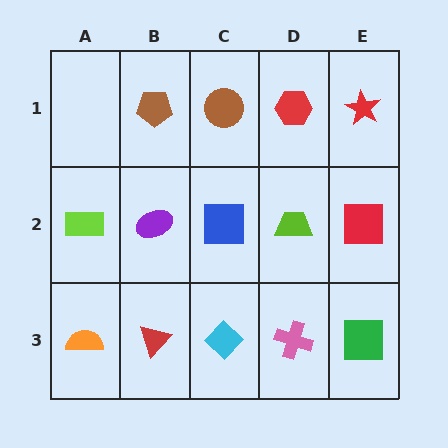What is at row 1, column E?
A red star.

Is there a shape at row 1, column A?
No, that cell is empty.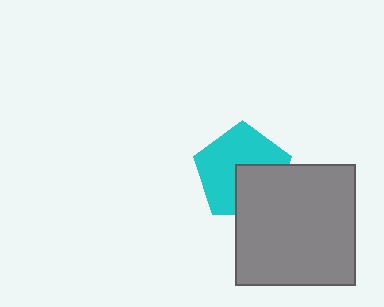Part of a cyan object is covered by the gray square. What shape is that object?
It is a pentagon.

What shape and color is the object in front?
The object in front is a gray square.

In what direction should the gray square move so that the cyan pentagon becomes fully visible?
The gray square should move toward the lower-right. That is the shortest direction to clear the overlap and leave the cyan pentagon fully visible.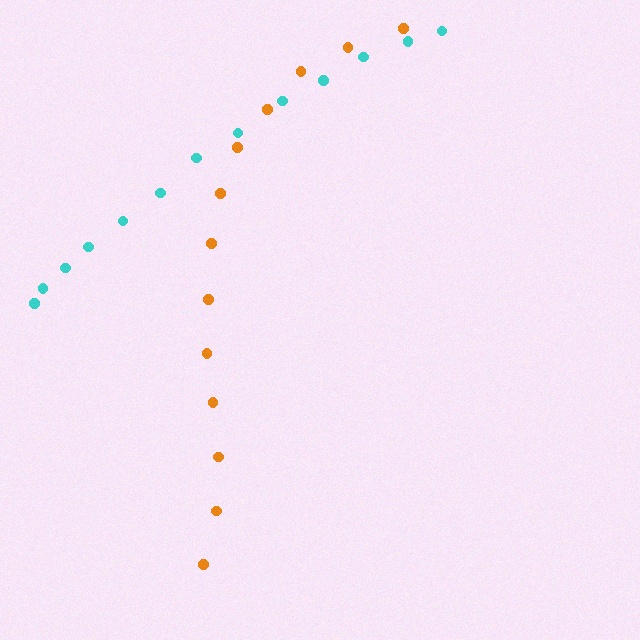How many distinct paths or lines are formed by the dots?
There are 2 distinct paths.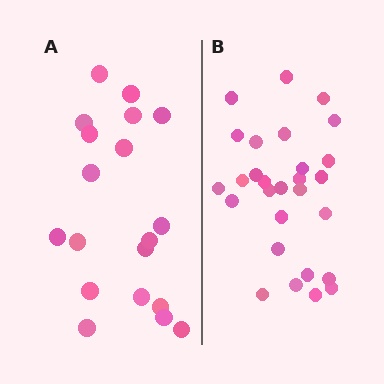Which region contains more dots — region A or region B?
Region B (the right region) has more dots.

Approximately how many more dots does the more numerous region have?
Region B has roughly 8 or so more dots than region A.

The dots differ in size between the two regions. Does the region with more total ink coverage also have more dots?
No. Region A has more total ink coverage because its dots are larger, but region B actually contains more individual dots. Total area can be misleading — the number of items is what matters here.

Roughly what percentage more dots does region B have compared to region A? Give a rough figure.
About 45% more.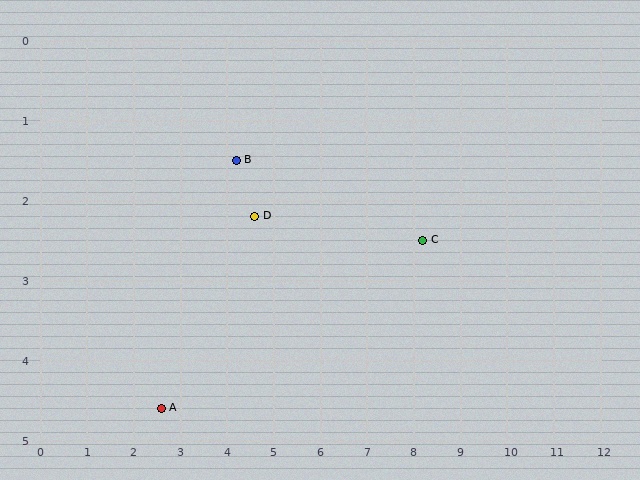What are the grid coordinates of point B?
Point B is at approximately (4.2, 1.5).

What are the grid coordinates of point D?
Point D is at approximately (4.6, 2.2).